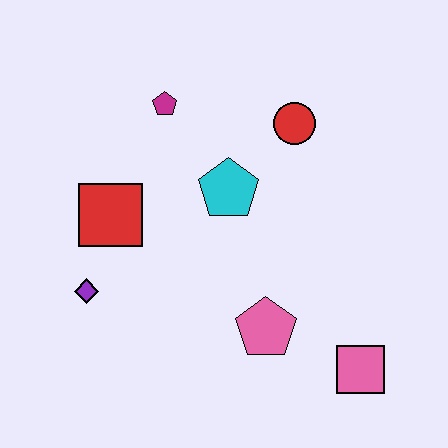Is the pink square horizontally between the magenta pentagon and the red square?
No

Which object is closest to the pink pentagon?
The pink square is closest to the pink pentagon.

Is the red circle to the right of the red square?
Yes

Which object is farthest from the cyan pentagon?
The pink square is farthest from the cyan pentagon.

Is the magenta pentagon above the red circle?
Yes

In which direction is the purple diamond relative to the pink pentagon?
The purple diamond is to the left of the pink pentagon.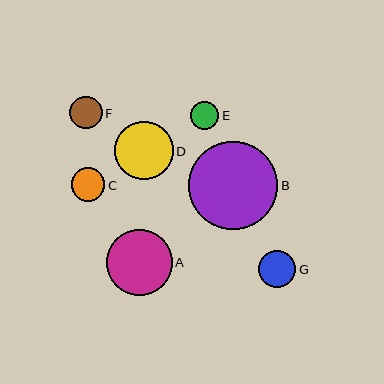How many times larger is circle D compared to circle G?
Circle D is approximately 1.6 times the size of circle G.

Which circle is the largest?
Circle B is the largest with a size of approximately 89 pixels.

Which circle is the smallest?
Circle E is the smallest with a size of approximately 28 pixels.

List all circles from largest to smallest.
From largest to smallest: B, A, D, G, C, F, E.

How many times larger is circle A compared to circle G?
Circle A is approximately 1.8 times the size of circle G.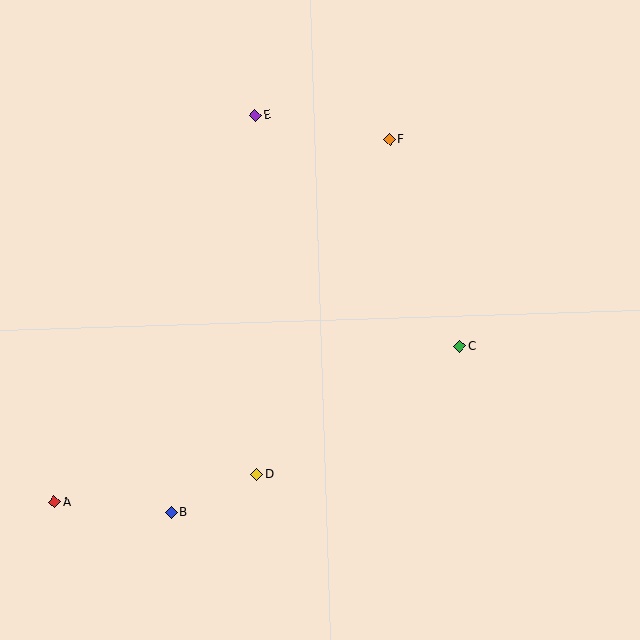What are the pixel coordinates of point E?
Point E is at (255, 115).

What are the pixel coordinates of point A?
Point A is at (54, 502).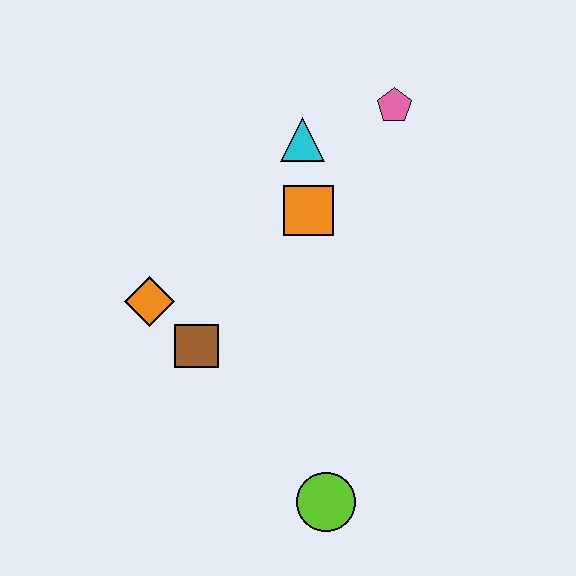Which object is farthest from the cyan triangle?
The lime circle is farthest from the cyan triangle.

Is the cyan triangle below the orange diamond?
No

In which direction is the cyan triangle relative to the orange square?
The cyan triangle is above the orange square.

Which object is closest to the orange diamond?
The brown square is closest to the orange diamond.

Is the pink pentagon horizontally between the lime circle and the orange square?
No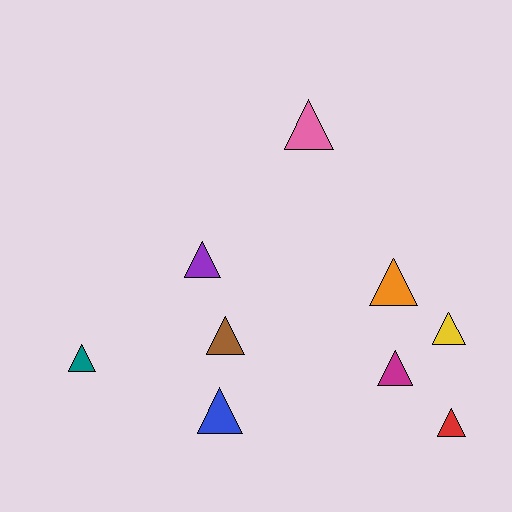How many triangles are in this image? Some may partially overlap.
There are 9 triangles.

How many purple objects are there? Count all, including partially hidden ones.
There is 1 purple object.